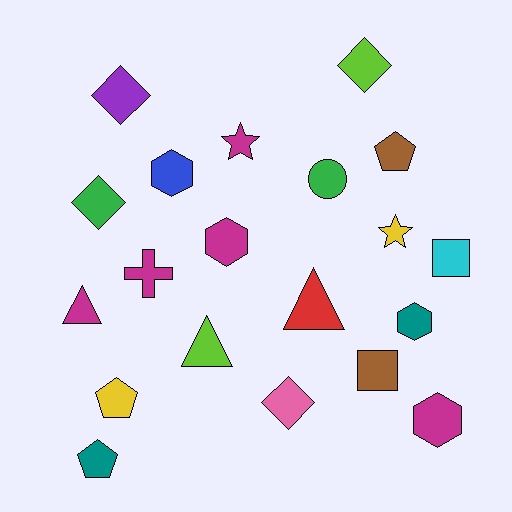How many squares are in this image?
There are 2 squares.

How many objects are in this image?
There are 20 objects.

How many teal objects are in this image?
There are 2 teal objects.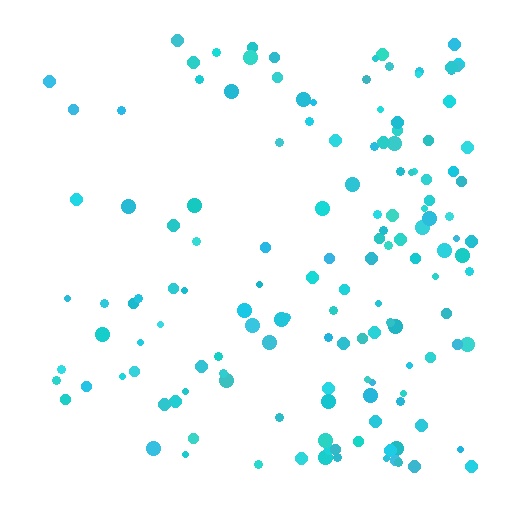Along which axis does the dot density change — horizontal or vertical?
Horizontal.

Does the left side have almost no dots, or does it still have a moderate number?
Still a moderate number, just noticeably fewer than the right.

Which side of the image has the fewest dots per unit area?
The left.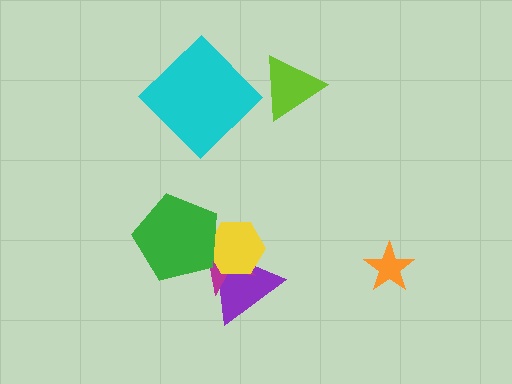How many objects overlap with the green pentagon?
3 objects overlap with the green pentagon.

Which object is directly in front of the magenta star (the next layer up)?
The yellow hexagon is directly in front of the magenta star.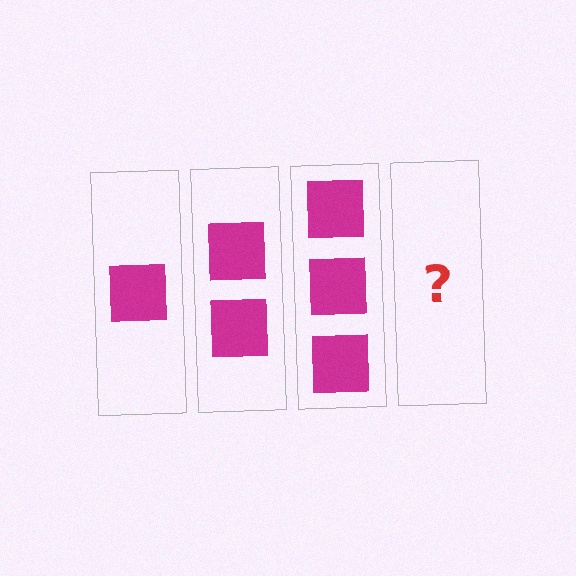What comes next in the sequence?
The next element should be 4 squares.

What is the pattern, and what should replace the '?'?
The pattern is that each step adds one more square. The '?' should be 4 squares.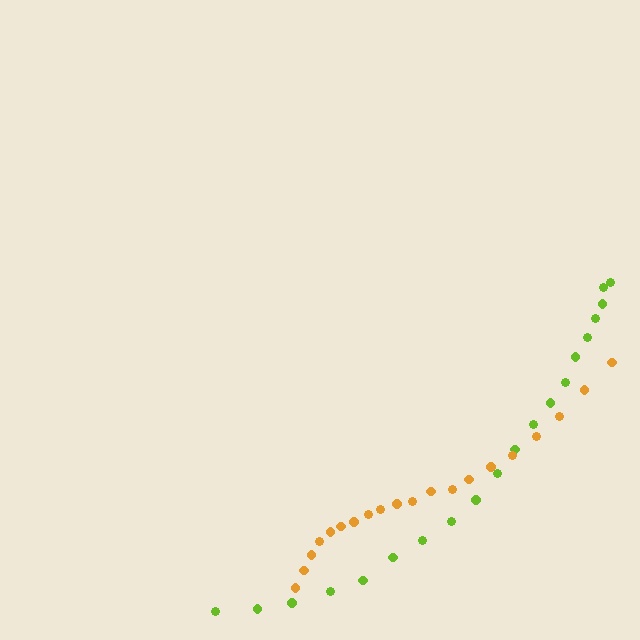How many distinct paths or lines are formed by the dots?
There are 2 distinct paths.